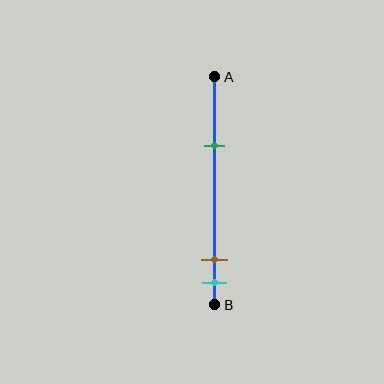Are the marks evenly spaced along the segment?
No, the marks are not evenly spaced.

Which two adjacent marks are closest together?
The brown and cyan marks are the closest adjacent pair.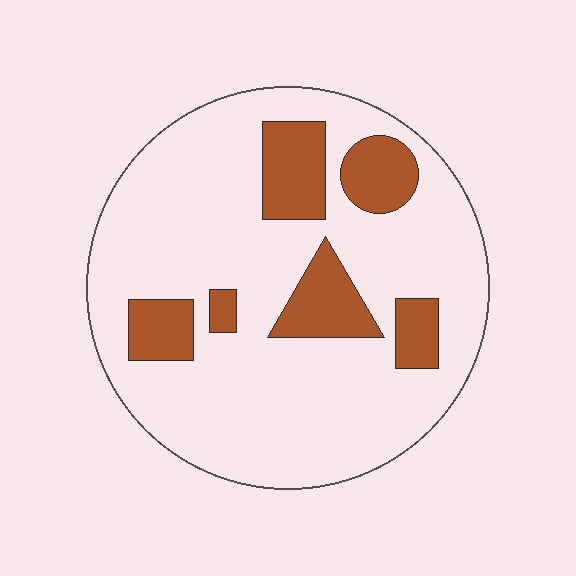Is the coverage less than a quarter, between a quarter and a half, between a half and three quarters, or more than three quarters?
Less than a quarter.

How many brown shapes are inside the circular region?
6.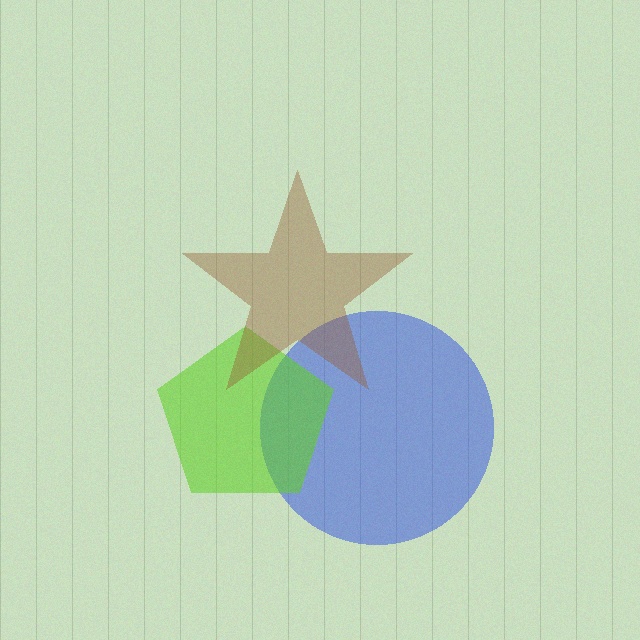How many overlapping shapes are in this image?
There are 3 overlapping shapes in the image.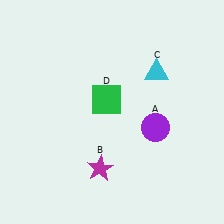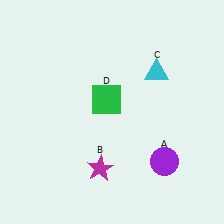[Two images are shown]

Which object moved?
The purple circle (A) moved down.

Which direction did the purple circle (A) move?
The purple circle (A) moved down.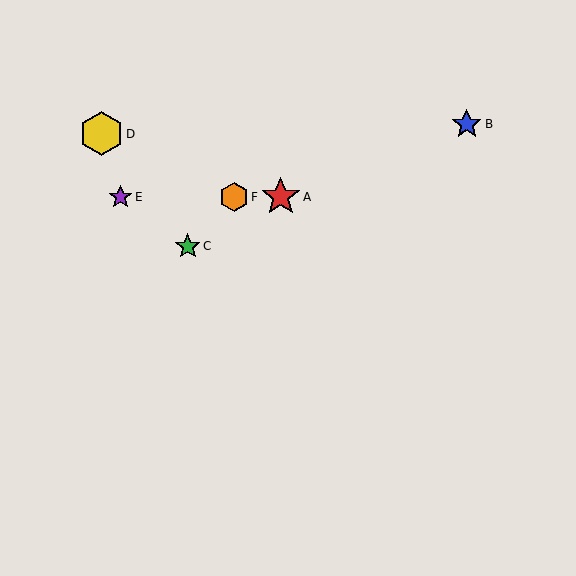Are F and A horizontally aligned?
Yes, both are at y≈197.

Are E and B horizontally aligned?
No, E is at y≈197 and B is at y≈124.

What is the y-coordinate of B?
Object B is at y≈124.